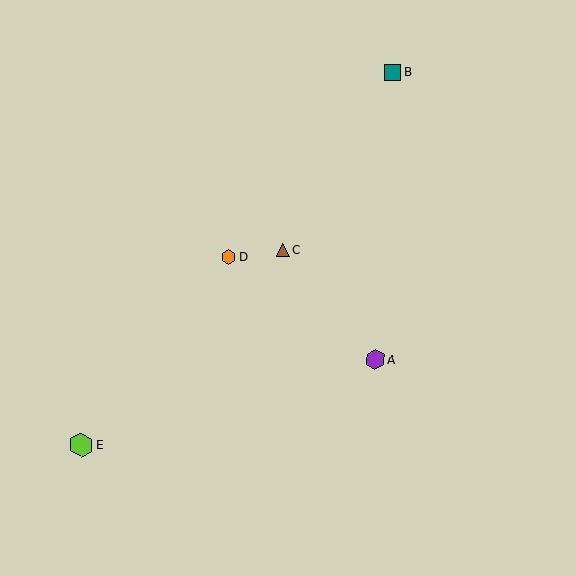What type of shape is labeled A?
Shape A is a purple hexagon.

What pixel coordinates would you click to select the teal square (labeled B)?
Click at (392, 72) to select the teal square B.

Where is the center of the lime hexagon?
The center of the lime hexagon is at (81, 445).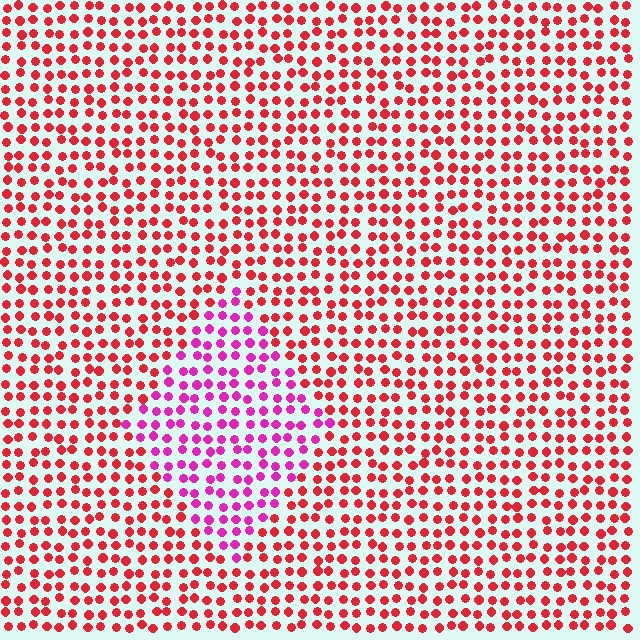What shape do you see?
I see a diamond.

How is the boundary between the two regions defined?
The boundary is defined purely by a slight shift in hue (about 43 degrees). Spacing, size, and orientation are identical on both sides.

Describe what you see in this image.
The image is filled with small red elements in a uniform arrangement. A diamond-shaped region is visible where the elements are tinted to a slightly different hue, forming a subtle color boundary.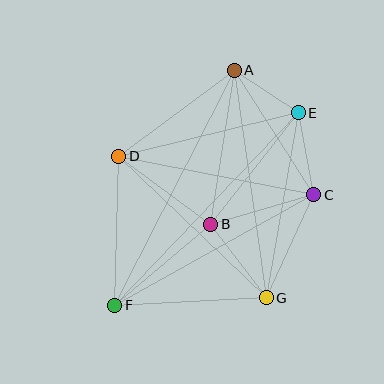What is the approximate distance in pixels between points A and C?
The distance between A and C is approximately 147 pixels.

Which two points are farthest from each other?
Points E and F are farthest from each other.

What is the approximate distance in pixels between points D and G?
The distance between D and G is approximately 204 pixels.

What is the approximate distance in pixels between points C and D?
The distance between C and D is approximately 199 pixels.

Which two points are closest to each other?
Points A and E are closest to each other.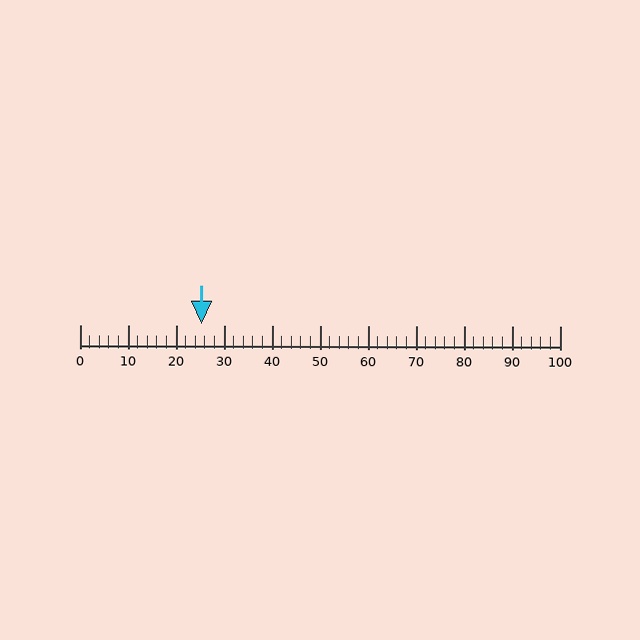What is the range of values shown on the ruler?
The ruler shows values from 0 to 100.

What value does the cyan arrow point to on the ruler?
The cyan arrow points to approximately 25.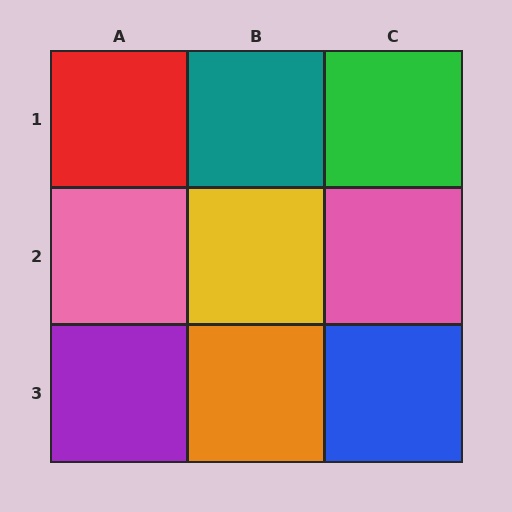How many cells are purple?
1 cell is purple.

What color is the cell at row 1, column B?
Teal.